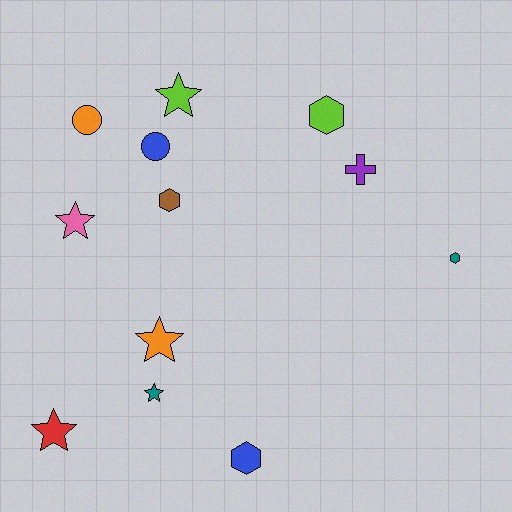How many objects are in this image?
There are 12 objects.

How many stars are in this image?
There are 5 stars.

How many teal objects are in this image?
There are 2 teal objects.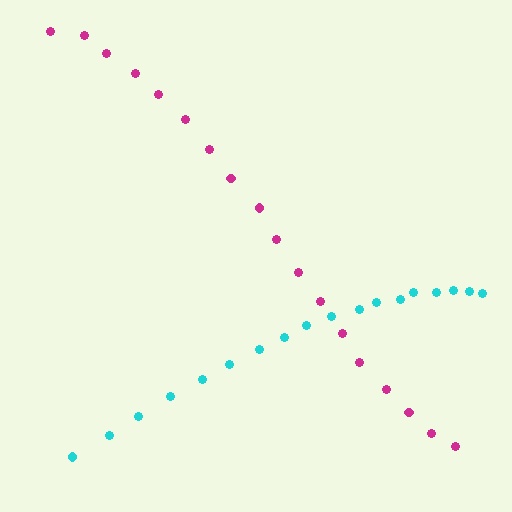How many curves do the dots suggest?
There are 2 distinct paths.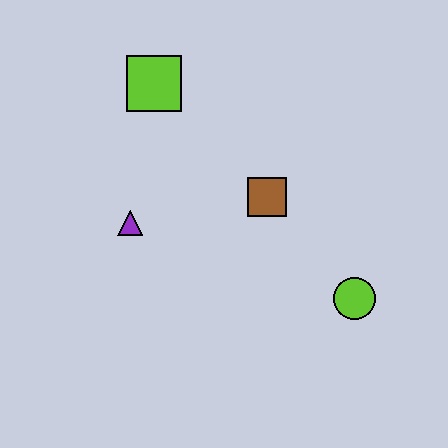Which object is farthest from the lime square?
The lime circle is farthest from the lime square.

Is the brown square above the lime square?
No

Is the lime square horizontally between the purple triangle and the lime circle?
Yes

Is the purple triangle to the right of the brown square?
No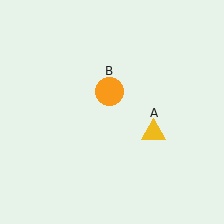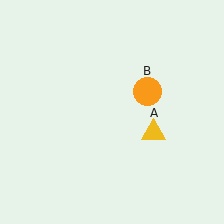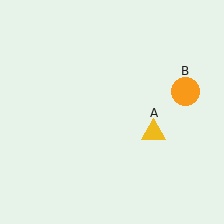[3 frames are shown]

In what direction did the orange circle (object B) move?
The orange circle (object B) moved right.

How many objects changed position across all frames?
1 object changed position: orange circle (object B).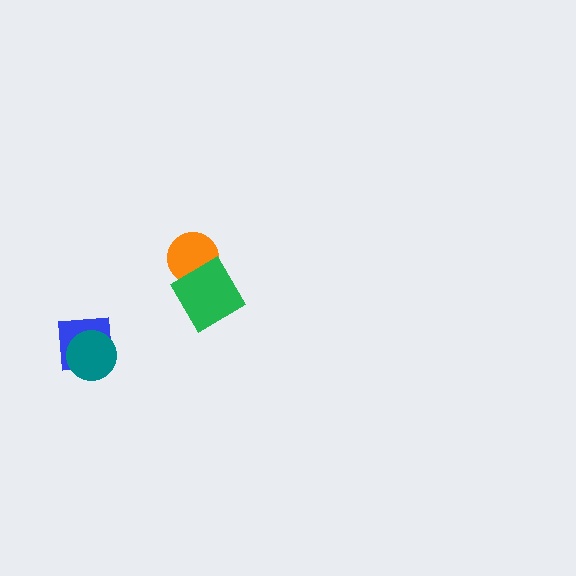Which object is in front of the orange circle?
The green diamond is in front of the orange circle.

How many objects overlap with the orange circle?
1 object overlaps with the orange circle.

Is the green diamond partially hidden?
No, no other shape covers it.